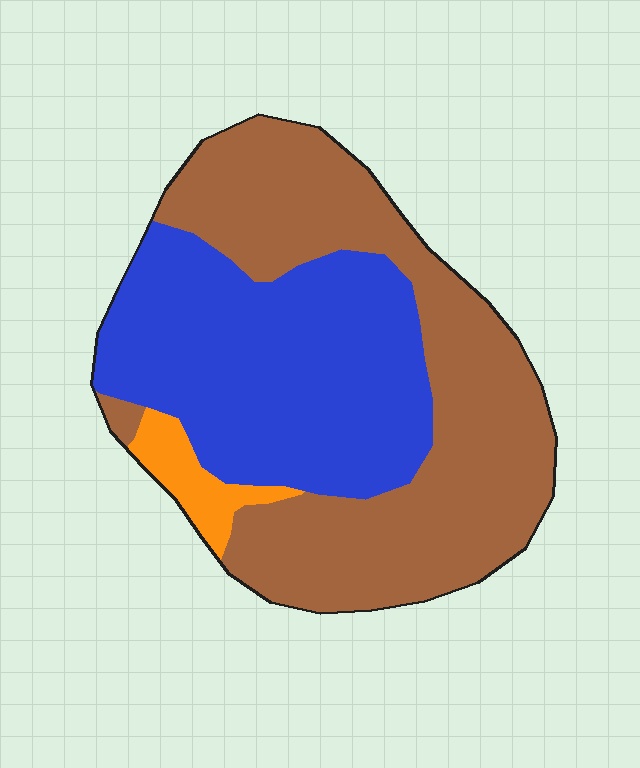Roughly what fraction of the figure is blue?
Blue takes up about two fifths (2/5) of the figure.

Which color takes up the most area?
Brown, at roughly 55%.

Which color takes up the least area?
Orange, at roughly 5%.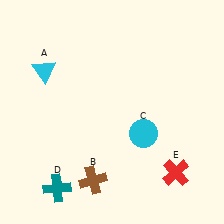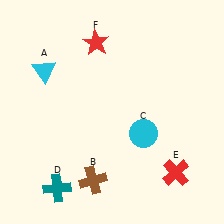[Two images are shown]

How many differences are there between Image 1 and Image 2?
There is 1 difference between the two images.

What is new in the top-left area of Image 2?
A red star (F) was added in the top-left area of Image 2.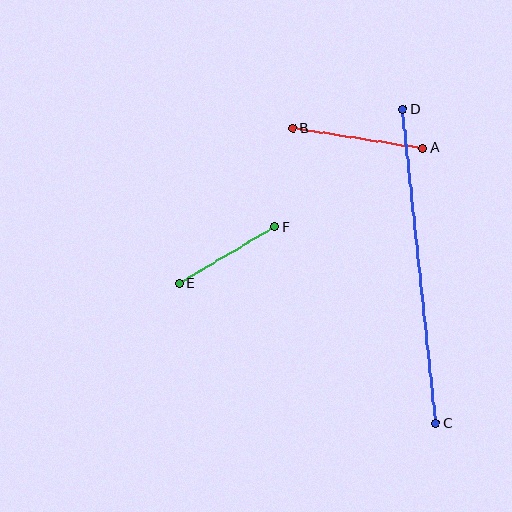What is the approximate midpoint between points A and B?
The midpoint is at approximately (358, 138) pixels.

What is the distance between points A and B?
The distance is approximately 132 pixels.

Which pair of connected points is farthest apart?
Points C and D are farthest apart.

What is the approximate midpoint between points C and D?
The midpoint is at approximately (419, 266) pixels.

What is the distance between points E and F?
The distance is approximately 111 pixels.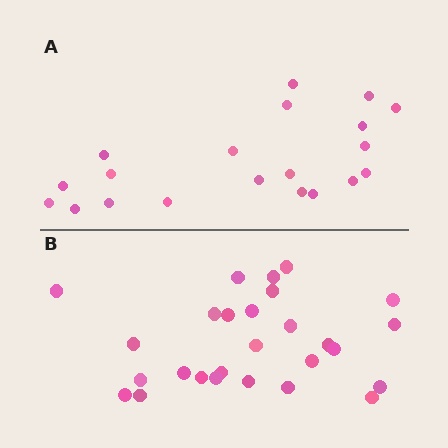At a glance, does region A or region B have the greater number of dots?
Region B (the bottom region) has more dots.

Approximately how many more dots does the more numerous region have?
Region B has roughly 8 or so more dots than region A.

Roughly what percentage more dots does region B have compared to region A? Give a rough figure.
About 35% more.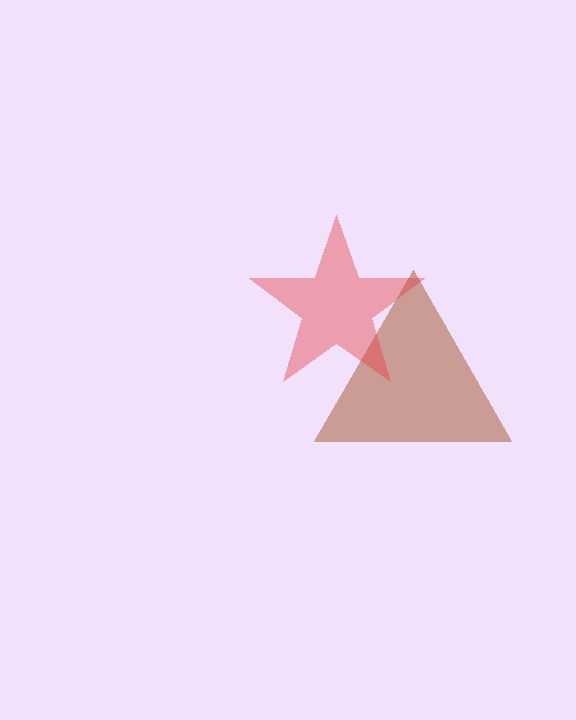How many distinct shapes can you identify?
There are 2 distinct shapes: a brown triangle, a red star.